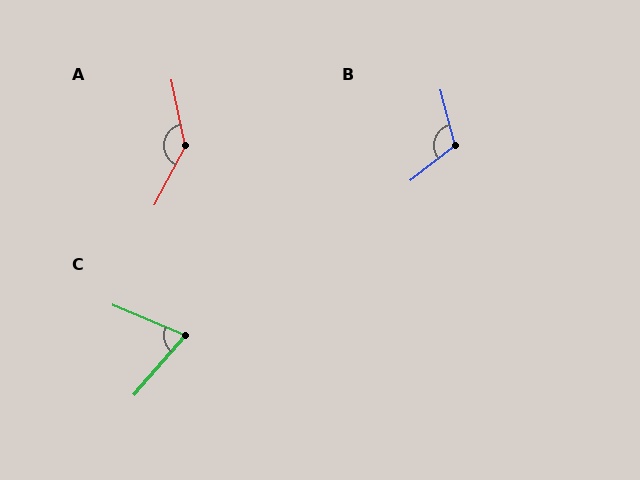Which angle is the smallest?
C, at approximately 72 degrees.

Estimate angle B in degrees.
Approximately 113 degrees.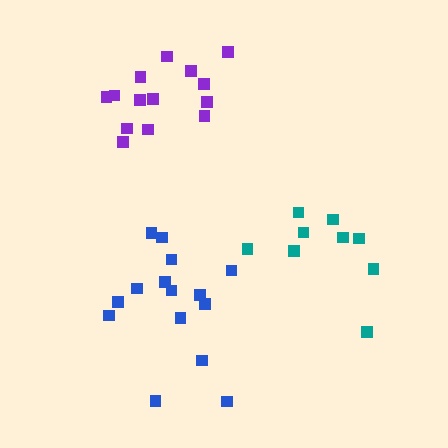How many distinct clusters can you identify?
There are 3 distinct clusters.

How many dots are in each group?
Group 1: 15 dots, Group 2: 9 dots, Group 3: 14 dots (38 total).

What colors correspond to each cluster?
The clusters are colored: blue, teal, purple.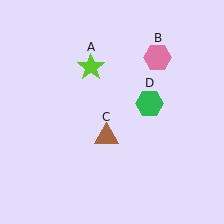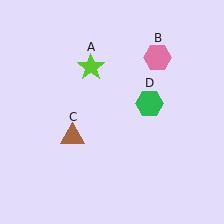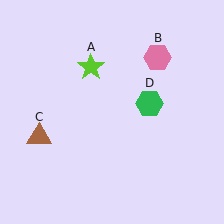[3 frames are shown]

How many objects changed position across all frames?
1 object changed position: brown triangle (object C).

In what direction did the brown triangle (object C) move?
The brown triangle (object C) moved left.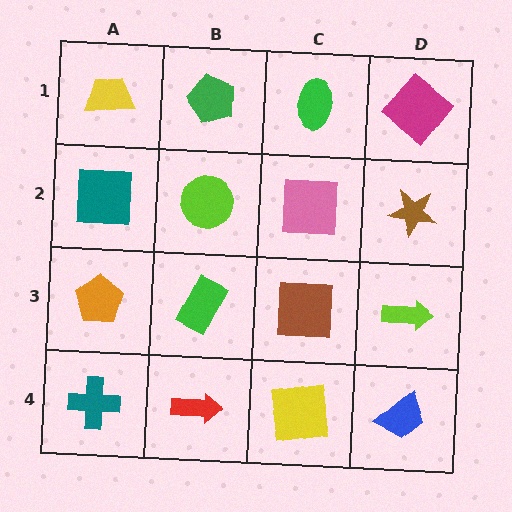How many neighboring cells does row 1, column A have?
2.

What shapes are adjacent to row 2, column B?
A green pentagon (row 1, column B), a green rectangle (row 3, column B), a teal square (row 2, column A), a pink square (row 2, column C).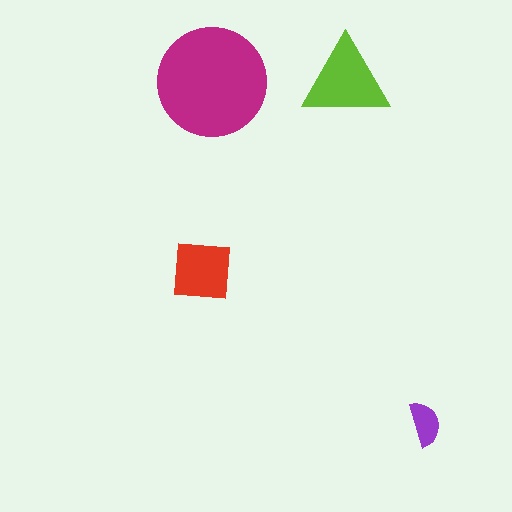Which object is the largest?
The magenta circle.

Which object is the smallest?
The purple semicircle.